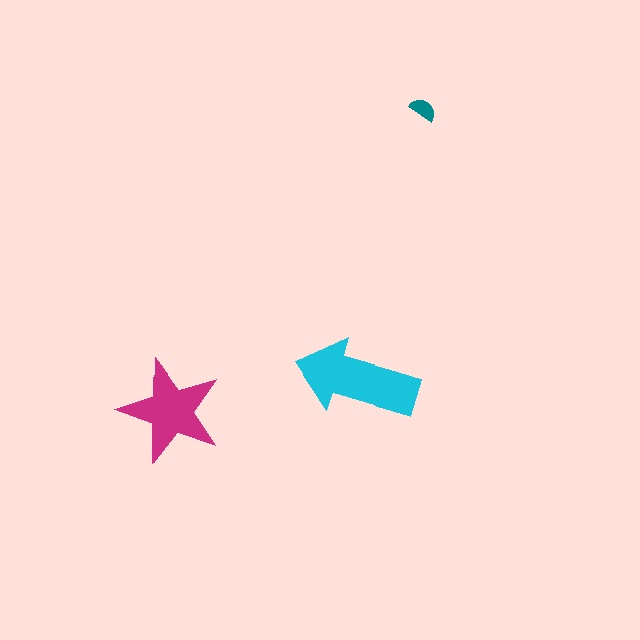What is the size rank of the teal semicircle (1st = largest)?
3rd.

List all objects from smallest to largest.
The teal semicircle, the magenta star, the cyan arrow.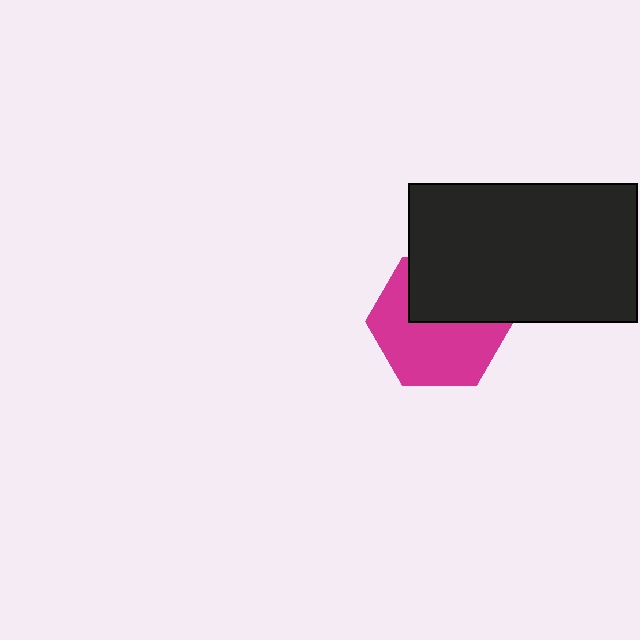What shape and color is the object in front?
The object in front is a black rectangle.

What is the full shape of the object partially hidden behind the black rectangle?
The partially hidden object is a magenta hexagon.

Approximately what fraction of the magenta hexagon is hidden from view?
Roughly 41% of the magenta hexagon is hidden behind the black rectangle.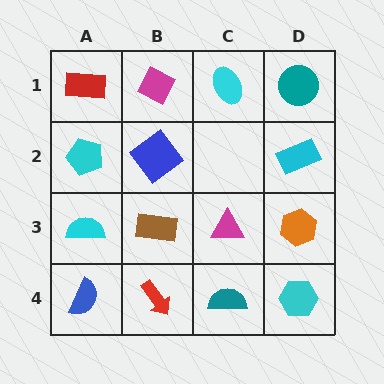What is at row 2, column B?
A blue diamond.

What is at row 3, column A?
A cyan semicircle.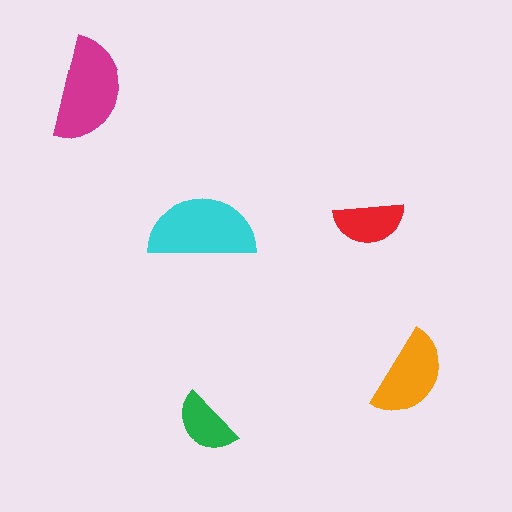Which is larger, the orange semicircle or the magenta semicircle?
The magenta one.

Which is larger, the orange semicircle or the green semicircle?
The orange one.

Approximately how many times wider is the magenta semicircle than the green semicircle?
About 1.5 times wider.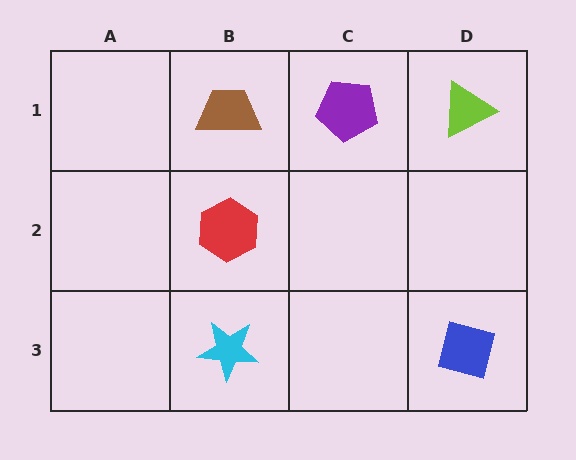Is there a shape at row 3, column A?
No, that cell is empty.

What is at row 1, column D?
A lime triangle.